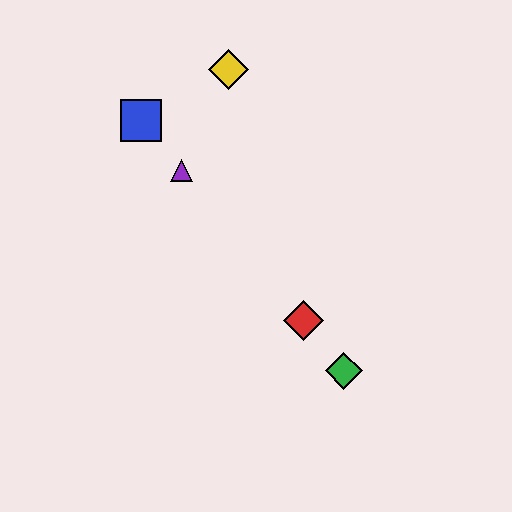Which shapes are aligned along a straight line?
The red diamond, the blue square, the green diamond, the purple triangle are aligned along a straight line.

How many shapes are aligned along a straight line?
4 shapes (the red diamond, the blue square, the green diamond, the purple triangle) are aligned along a straight line.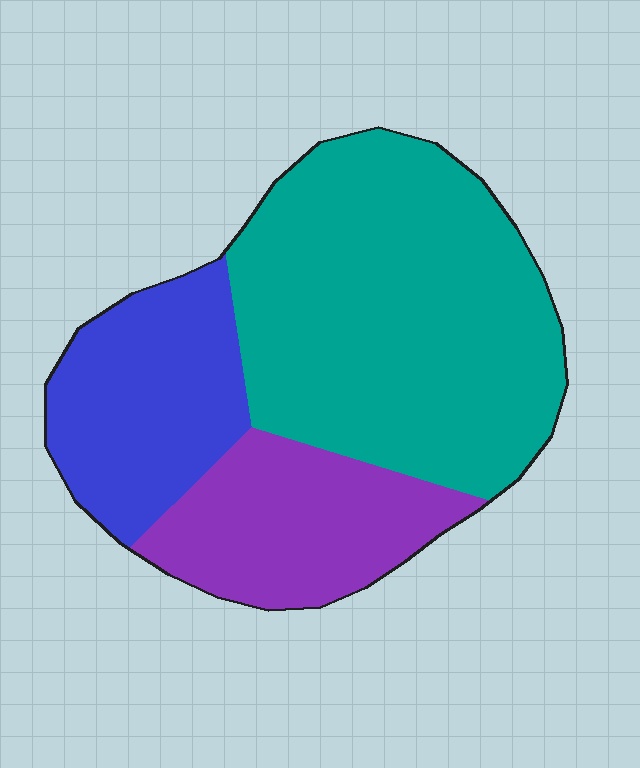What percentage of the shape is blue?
Blue takes up less than a quarter of the shape.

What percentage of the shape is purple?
Purple covers roughly 20% of the shape.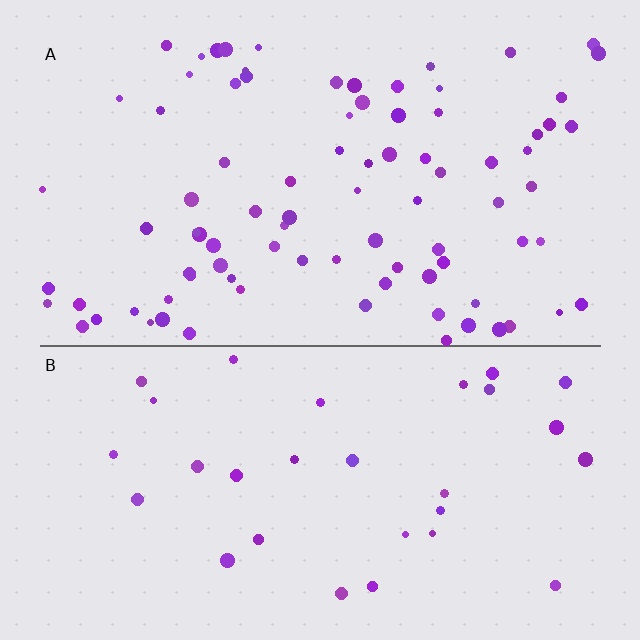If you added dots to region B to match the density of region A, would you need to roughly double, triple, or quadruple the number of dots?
Approximately triple.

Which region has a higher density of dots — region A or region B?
A (the top).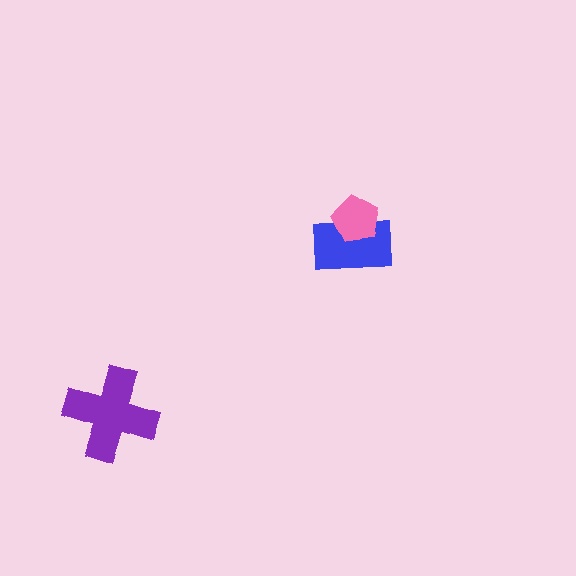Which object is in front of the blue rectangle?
The pink pentagon is in front of the blue rectangle.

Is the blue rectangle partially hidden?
Yes, it is partially covered by another shape.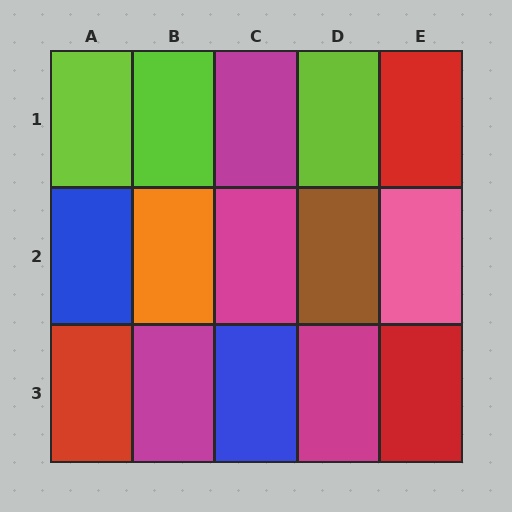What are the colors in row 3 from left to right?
Red, magenta, blue, magenta, red.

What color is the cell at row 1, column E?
Red.